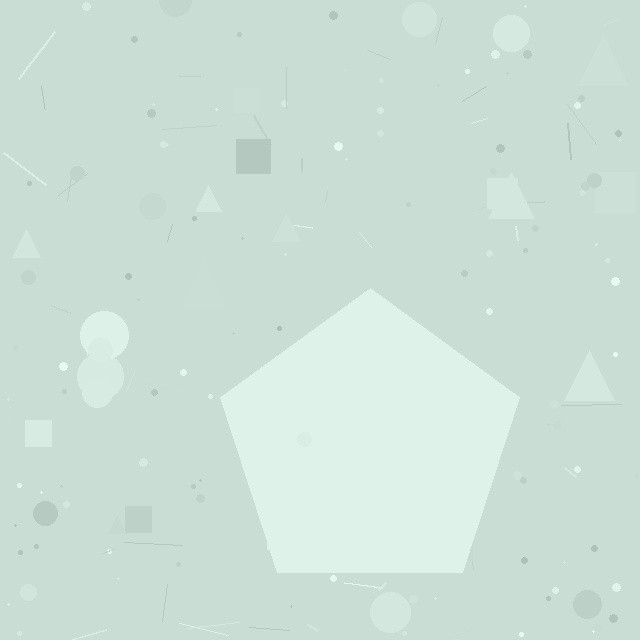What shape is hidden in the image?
A pentagon is hidden in the image.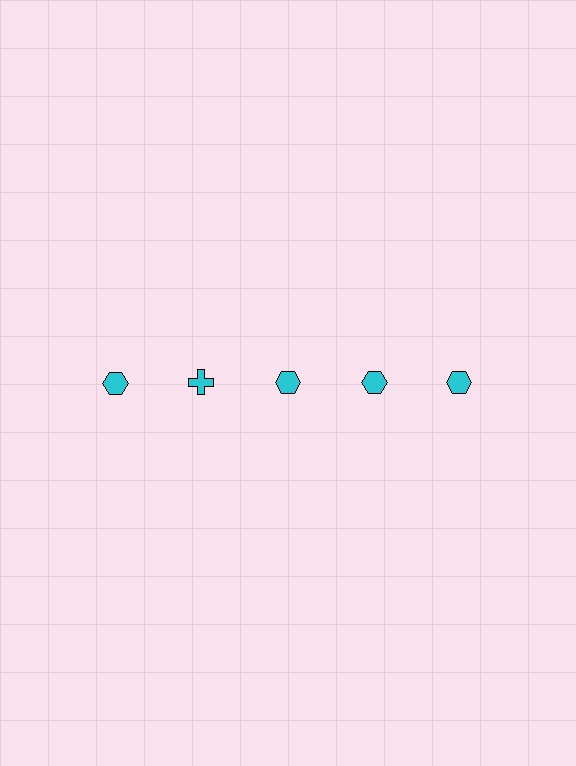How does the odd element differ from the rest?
It has a different shape: cross instead of hexagon.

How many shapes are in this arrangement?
There are 5 shapes arranged in a grid pattern.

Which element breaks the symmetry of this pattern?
The cyan cross in the top row, second from left column breaks the symmetry. All other shapes are cyan hexagons.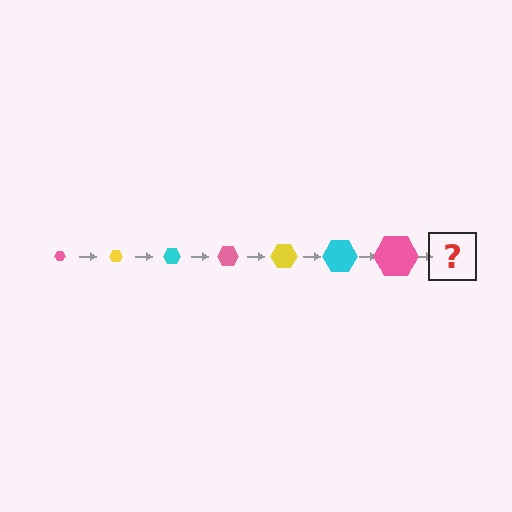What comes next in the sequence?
The next element should be a yellow hexagon, larger than the previous one.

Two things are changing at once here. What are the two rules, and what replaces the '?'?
The two rules are that the hexagon grows larger each step and the color cycles through pink, yellow, and cyan. The '?' should be a yellow hexagon, larger than the previous one.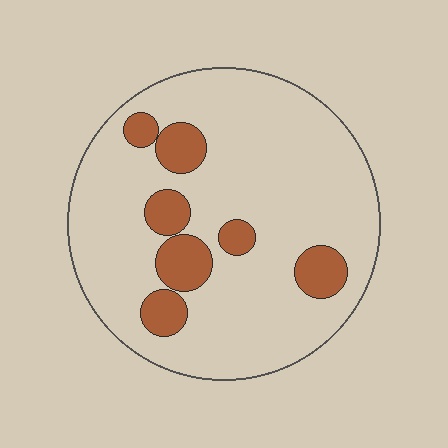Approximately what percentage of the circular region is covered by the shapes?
Approximately 15%.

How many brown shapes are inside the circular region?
7.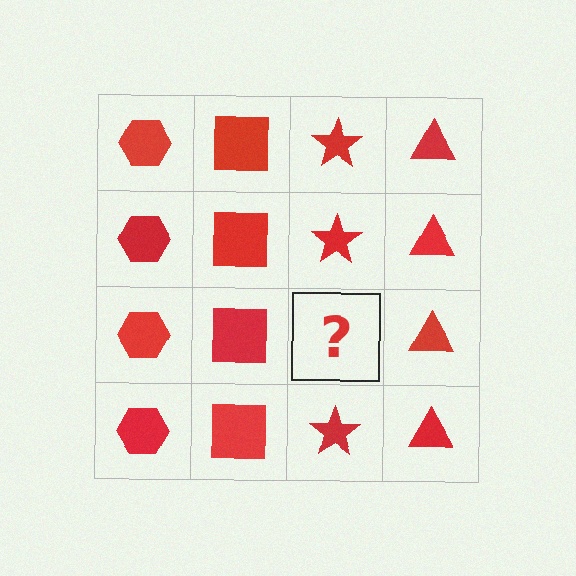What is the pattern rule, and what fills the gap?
The rule is that each column has a consistent shape. The gap should be filled with a red star.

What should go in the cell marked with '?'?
The missing cell should contain a red star.